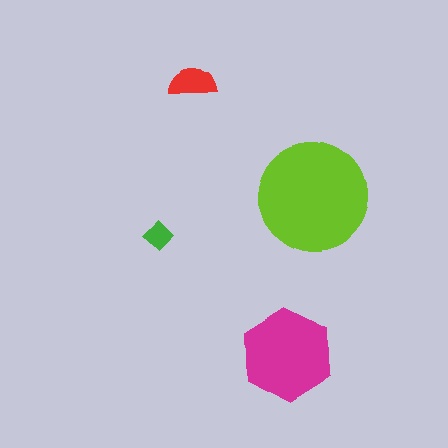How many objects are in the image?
There are 4 objects in the image.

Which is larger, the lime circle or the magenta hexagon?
The lime circle.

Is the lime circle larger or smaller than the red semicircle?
Larger.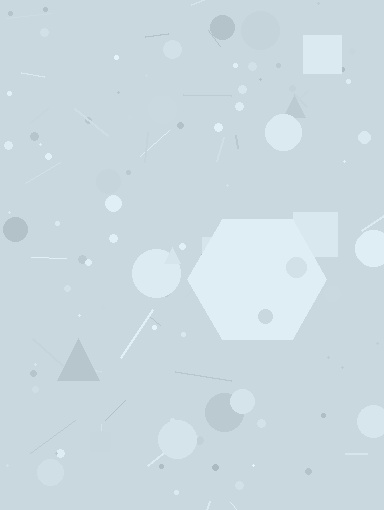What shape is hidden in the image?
A hexagon is hidden in the image.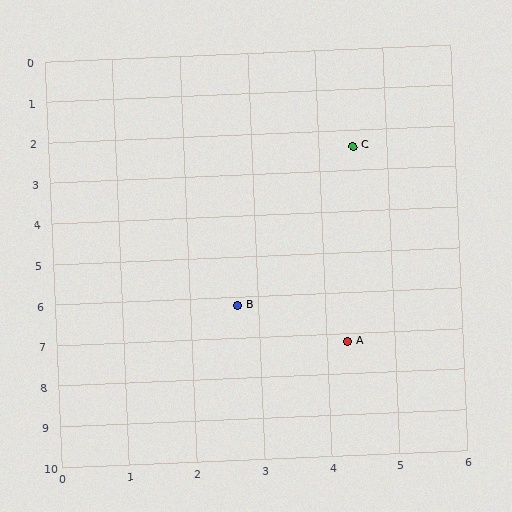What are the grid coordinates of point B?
Point B is at approximately (2.7, 6.2).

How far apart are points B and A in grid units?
Points B and A are about 1.9 grid units apart.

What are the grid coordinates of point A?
Point A is at approximately (4.3, 7.2).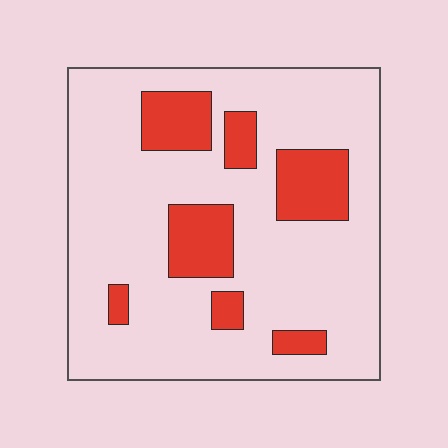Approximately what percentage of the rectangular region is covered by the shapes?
Approximately 20%.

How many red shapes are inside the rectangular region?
7.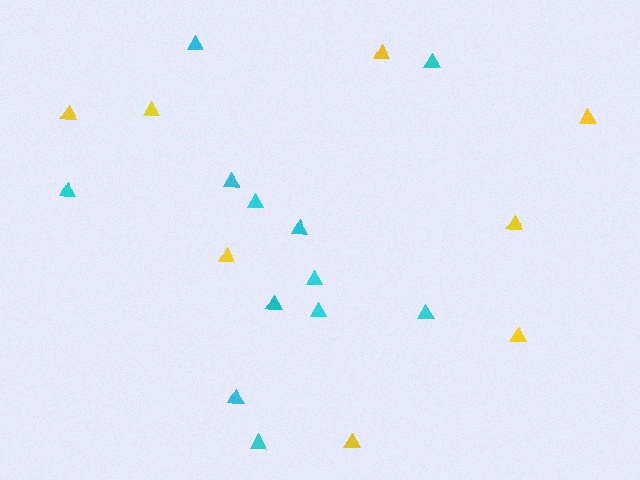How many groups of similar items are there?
There are 2 groups: one group of yellow triangles (8) and one group of cyan triangles (12).